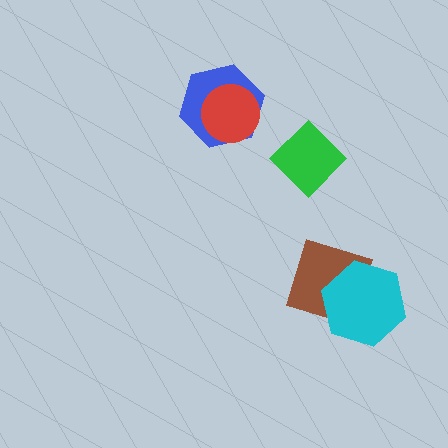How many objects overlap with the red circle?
1 object overlaps with the red circle.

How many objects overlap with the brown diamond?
1 object overlaps with the brown diamond.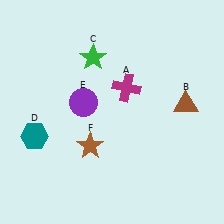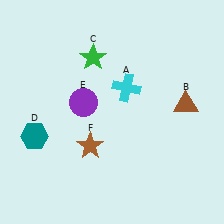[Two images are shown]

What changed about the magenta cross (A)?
In Image 1, A is magenta. In Image 2, it changed to cyan.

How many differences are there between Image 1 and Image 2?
There is 1 difference between the two images.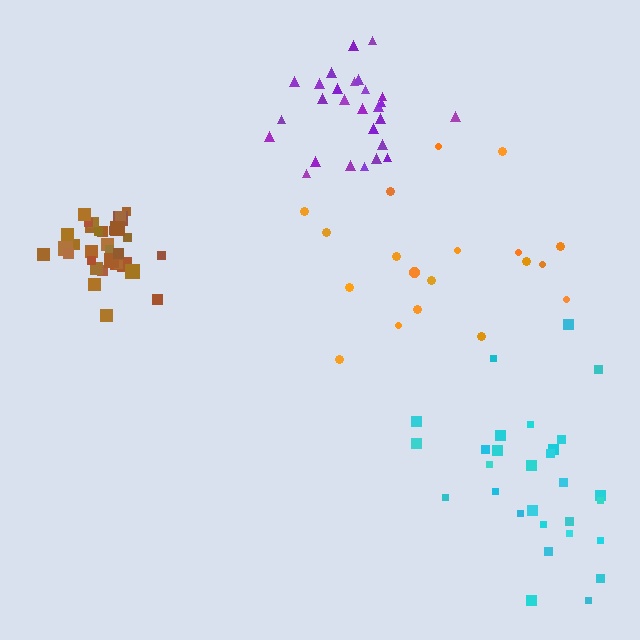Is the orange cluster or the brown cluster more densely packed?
Brown.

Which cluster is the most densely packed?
Brown.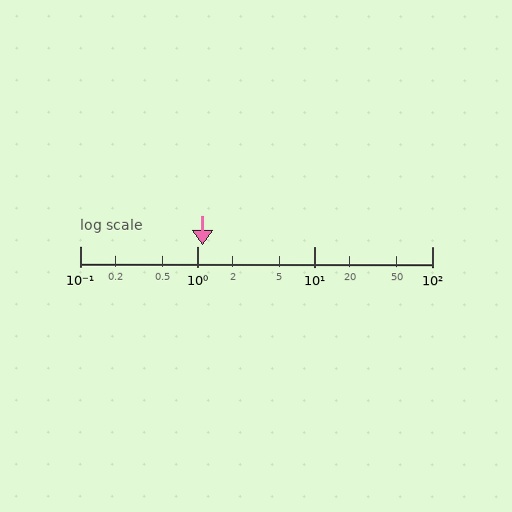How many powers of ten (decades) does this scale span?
The scale spans 3 decades, from 0.1 to 100.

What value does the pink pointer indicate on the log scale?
The pointer indicates approximately 1.1.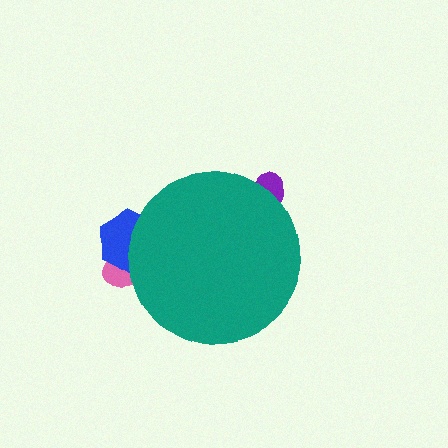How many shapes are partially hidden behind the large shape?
3 shapes are partially hidden.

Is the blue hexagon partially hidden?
Yes, the blue hexagon is partially hidden behind the teal circle.